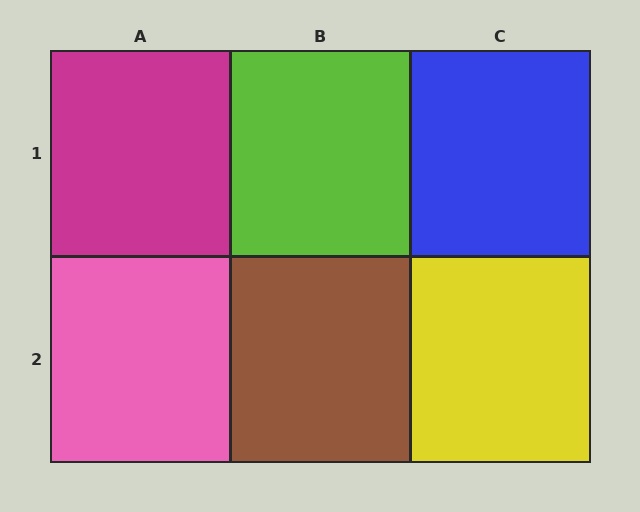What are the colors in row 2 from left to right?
Pink, brown, yellow.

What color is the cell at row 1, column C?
Blue.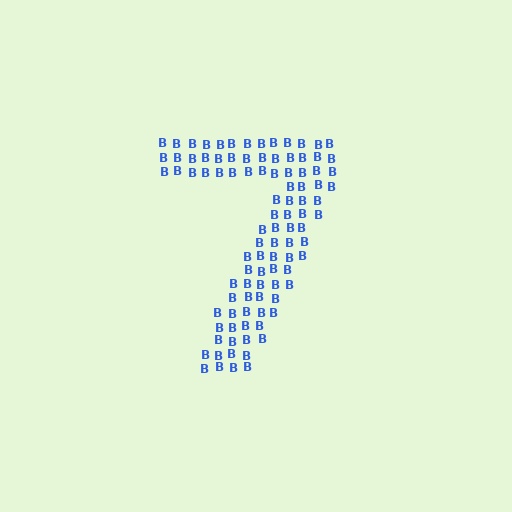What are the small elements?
The small elements are letter B's.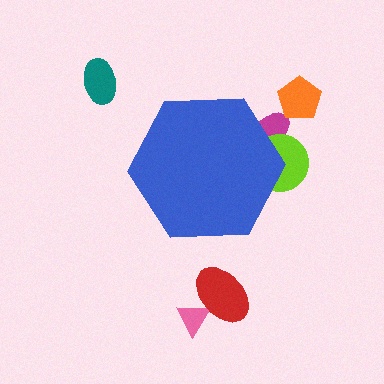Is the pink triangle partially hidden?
No, the pink triangle is fully visible.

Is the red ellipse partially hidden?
No, the red ellipse is fully visible.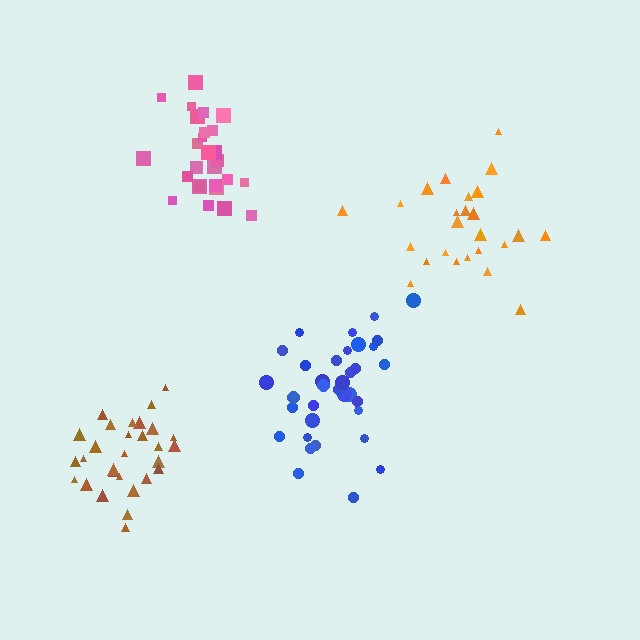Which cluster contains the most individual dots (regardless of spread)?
Blue (35).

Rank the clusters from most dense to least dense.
brown, pink, blue, orange.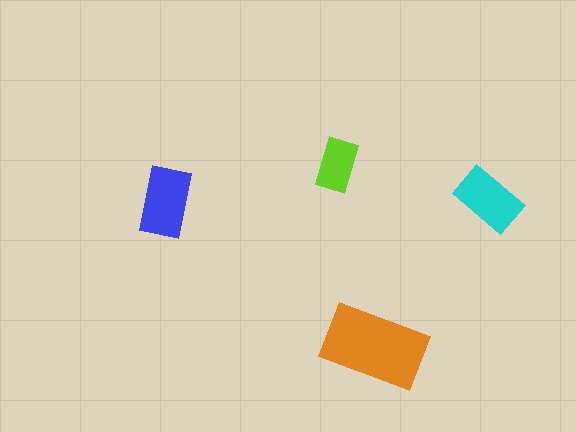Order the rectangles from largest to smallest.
the orange one, the blue one, the cyan one, the lime one.